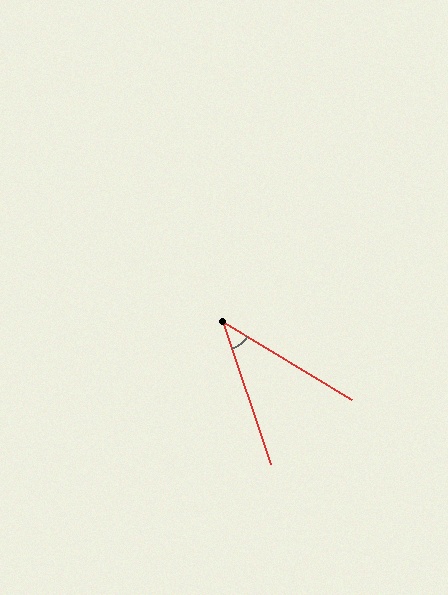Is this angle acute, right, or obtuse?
It is acute.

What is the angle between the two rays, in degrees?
Approximately 40 degrees.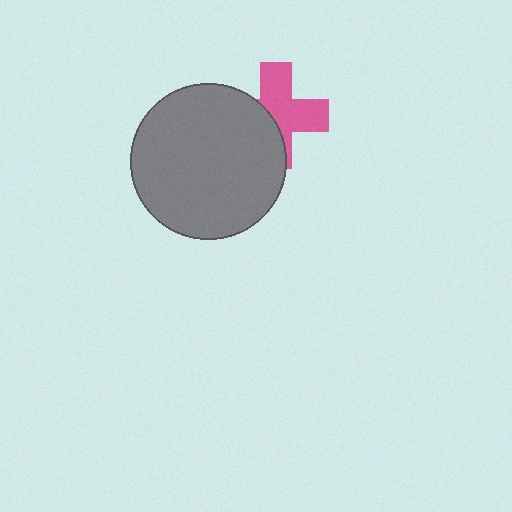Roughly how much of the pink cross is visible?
About half of it is visible (roughly 57%).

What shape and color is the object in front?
The object in front is a gray circle.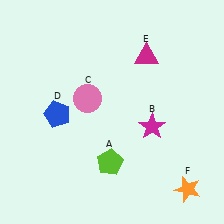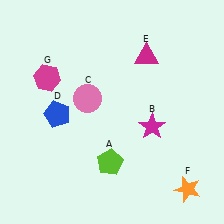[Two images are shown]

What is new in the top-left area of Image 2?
A magenta hexagon (G) was added in the top-left area of Image 2.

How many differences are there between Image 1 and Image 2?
There is 1 difference between the two images.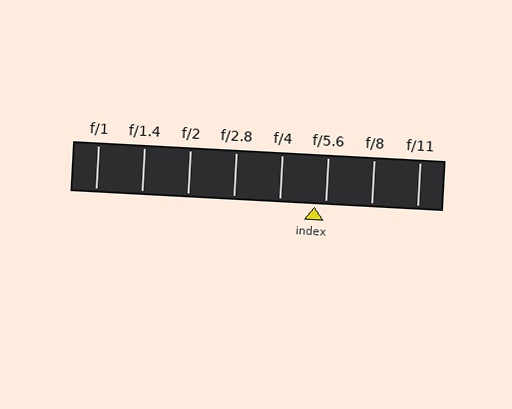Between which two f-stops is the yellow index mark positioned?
The index mark is between f/4 and f/5.6.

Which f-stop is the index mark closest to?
The index mark is closest to f/5.6.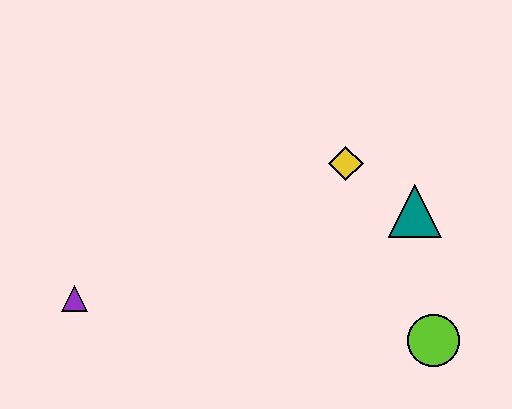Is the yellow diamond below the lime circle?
No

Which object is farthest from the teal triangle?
The purple triangle is farthest from the teal triangle.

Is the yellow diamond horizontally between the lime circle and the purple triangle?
Yes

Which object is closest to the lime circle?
The teal triangle is closest to the lime circle.